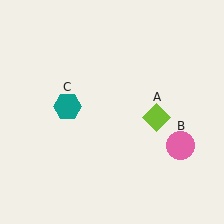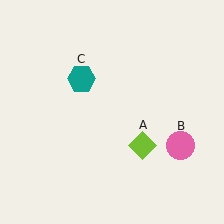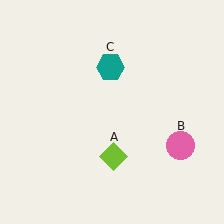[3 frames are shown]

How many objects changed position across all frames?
2 objects changed position: lime diamond (object A), teal hexagon (object C).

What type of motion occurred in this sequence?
The lime diamond (object A), teal hexagon (object C) rotated clockwise around the center of the scene.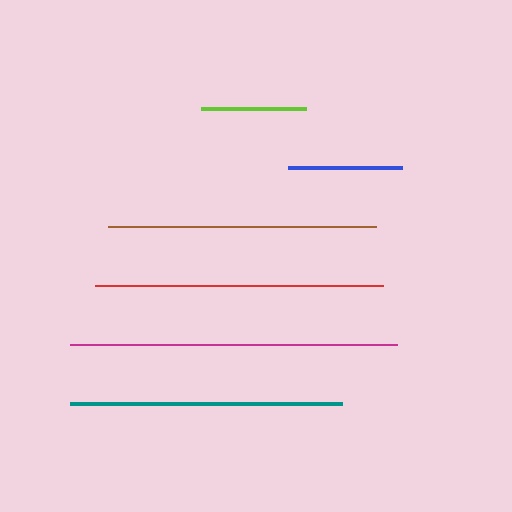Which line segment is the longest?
The magenta line is the longest at approximately 327 pixels.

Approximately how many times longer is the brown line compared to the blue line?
The brown line is approximately 2.3 times the length of the blue line.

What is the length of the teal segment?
The teal segment is approximately 272 pixels long.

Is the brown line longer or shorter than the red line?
The red line is longer than the brown line.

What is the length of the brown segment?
The brown segment is approximately 268 pixels long.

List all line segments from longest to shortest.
From longest to shortest: magenta, red, teal, brown, blue, lime.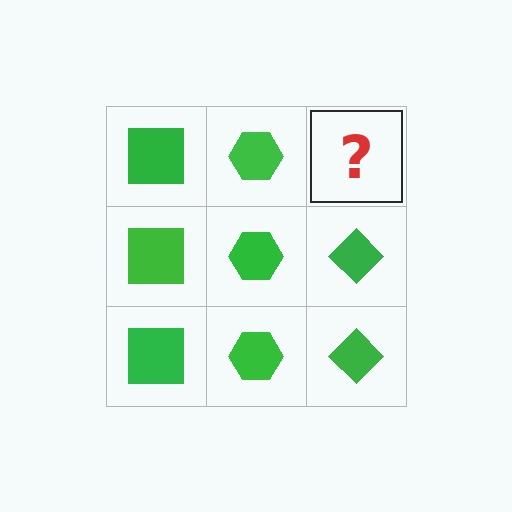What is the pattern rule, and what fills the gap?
The rule is that each column has a consistent shape. The gap should be filled with a green diamond.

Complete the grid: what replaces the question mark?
The question mark should be replaced with a green diamond.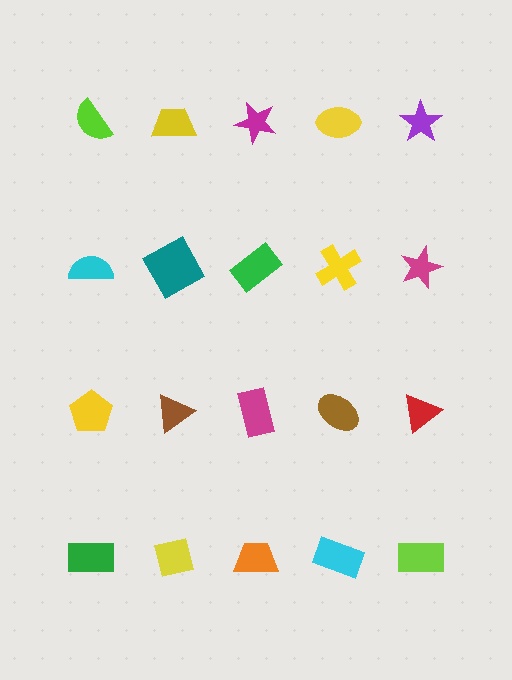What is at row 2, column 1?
A cyan semicircle.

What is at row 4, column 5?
A lime rectangle.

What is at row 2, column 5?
A magenta star.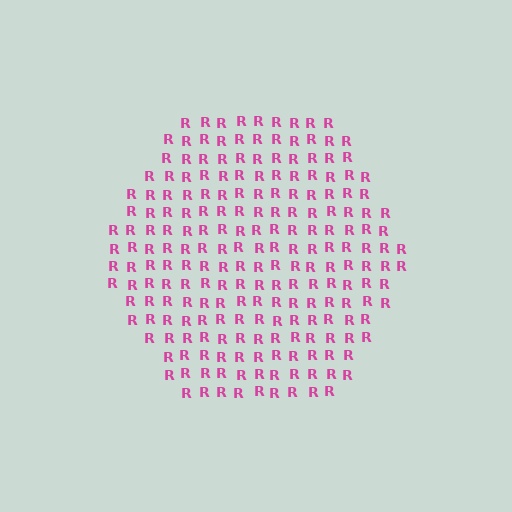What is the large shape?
The large shape is a hexagon.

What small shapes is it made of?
It is made of small letter R's.